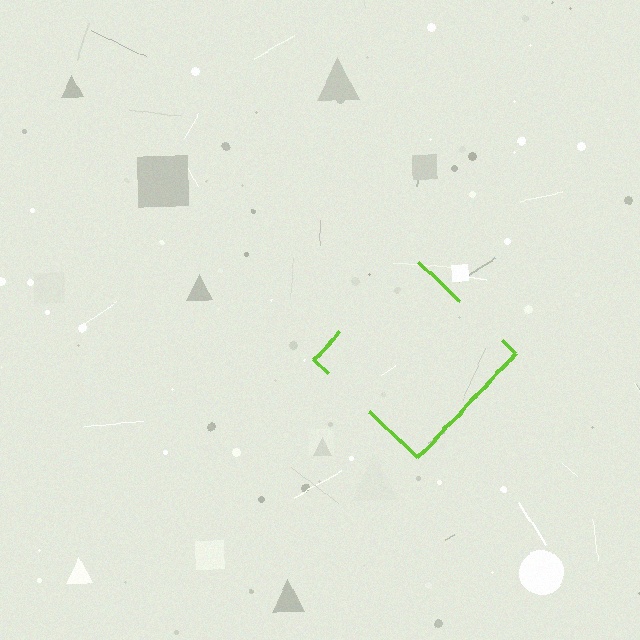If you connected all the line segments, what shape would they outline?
They would outline a diamond.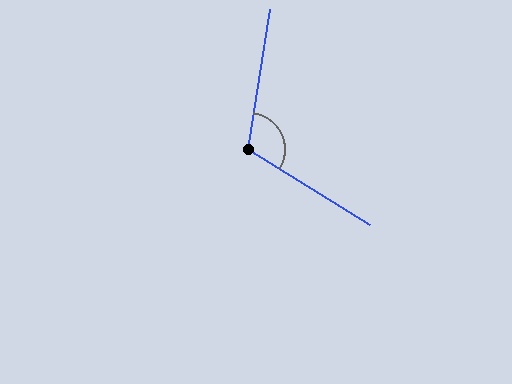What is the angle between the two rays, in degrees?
Approximately 113 degrees.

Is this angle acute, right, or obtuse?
It is obtuse.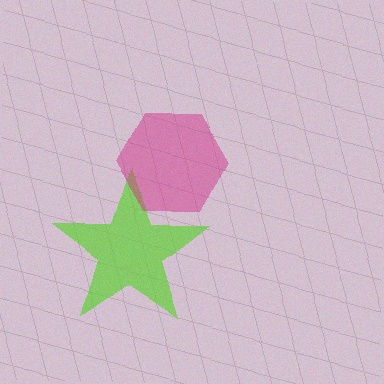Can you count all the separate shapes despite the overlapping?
Yes, there are 2 separate shapes.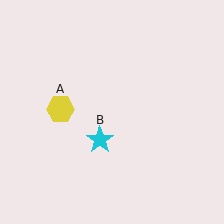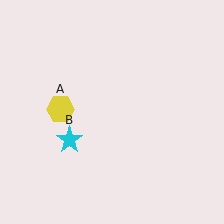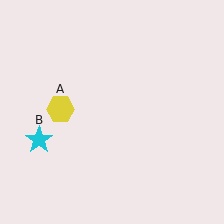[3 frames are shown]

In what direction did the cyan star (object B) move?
The cyan star (object B) moved left.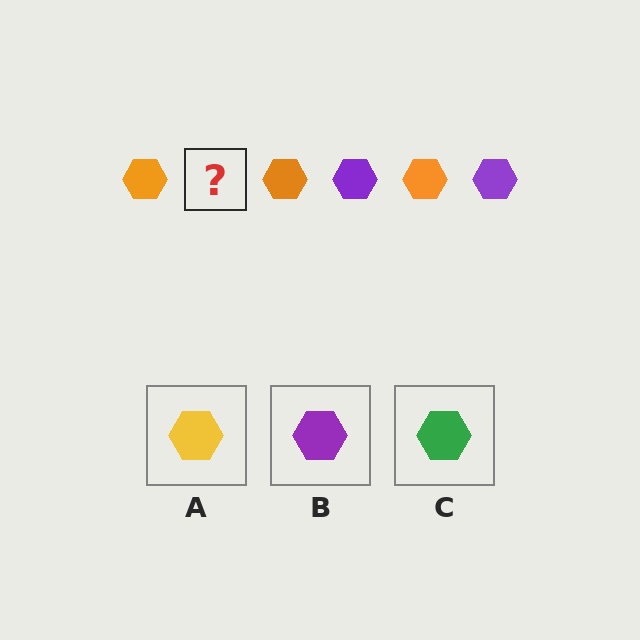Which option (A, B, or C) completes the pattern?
B.